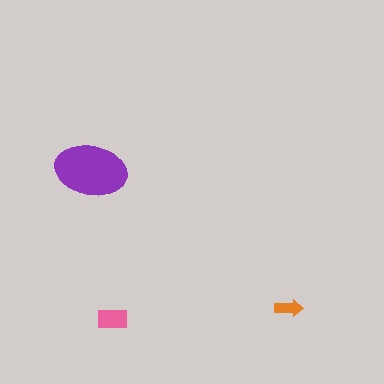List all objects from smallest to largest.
The orange arrow, the pink rectangle, the purple ellipse.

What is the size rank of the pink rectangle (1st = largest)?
2nd.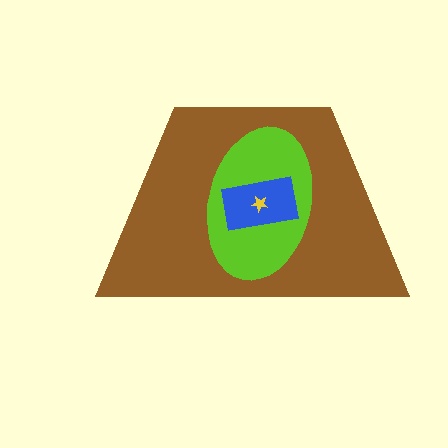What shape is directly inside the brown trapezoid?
The lime ellipse.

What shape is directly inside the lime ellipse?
The blue rectangle.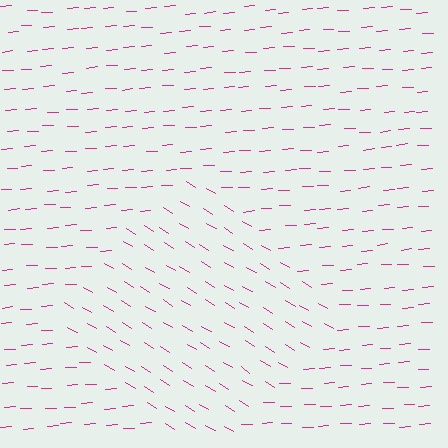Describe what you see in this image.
The image is filled with small magenta line segments. A diamond region in the image has lines oriented differently from the surrounding lines, creating a visible texture boundary.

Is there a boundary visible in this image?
Yes, there is a texture boundary formed by a change in line orientation.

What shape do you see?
I see a diamond.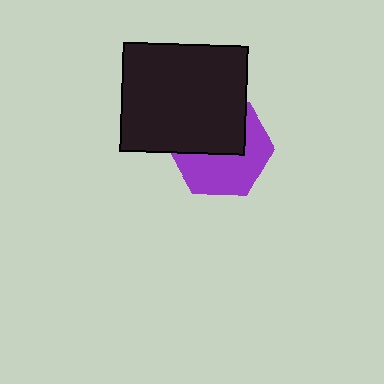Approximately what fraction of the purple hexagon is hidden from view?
Roughly 47% of the purple hexagon is hidden behind the black rectangle.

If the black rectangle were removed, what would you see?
You would see the complete purple hexagon.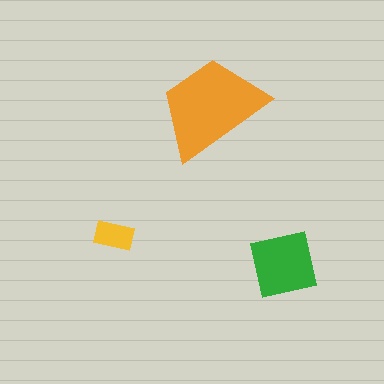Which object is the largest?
The orange trapezoid.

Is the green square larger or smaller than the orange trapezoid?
Smaller.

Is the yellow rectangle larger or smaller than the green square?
Smaller.